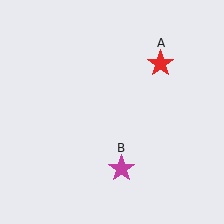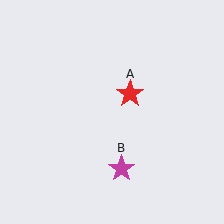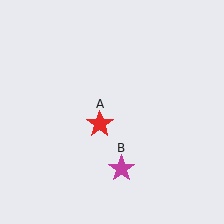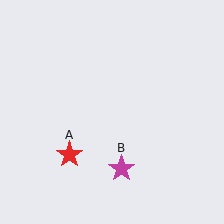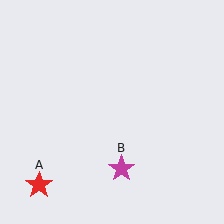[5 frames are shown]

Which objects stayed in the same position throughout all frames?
Magenta star (object B) remained stationary.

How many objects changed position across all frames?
1 object changed position: red star (object A).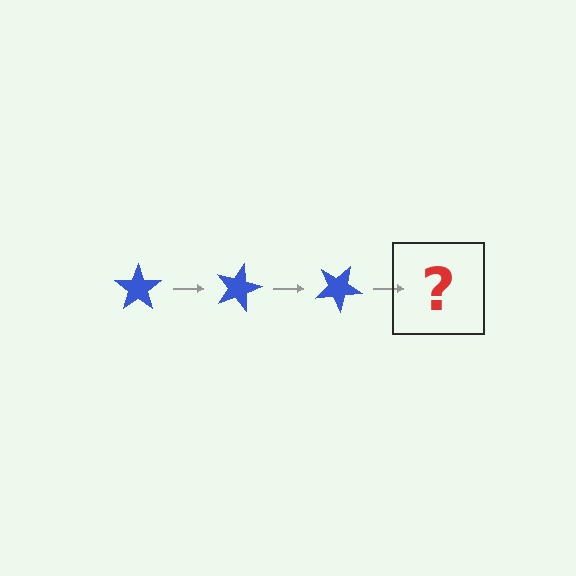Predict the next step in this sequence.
The next step is a blue star rotated 45 degrees.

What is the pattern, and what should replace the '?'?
The pattern is that the star rotates 15 degrees each step. The '?' should be a blue star rotated 45 degrees.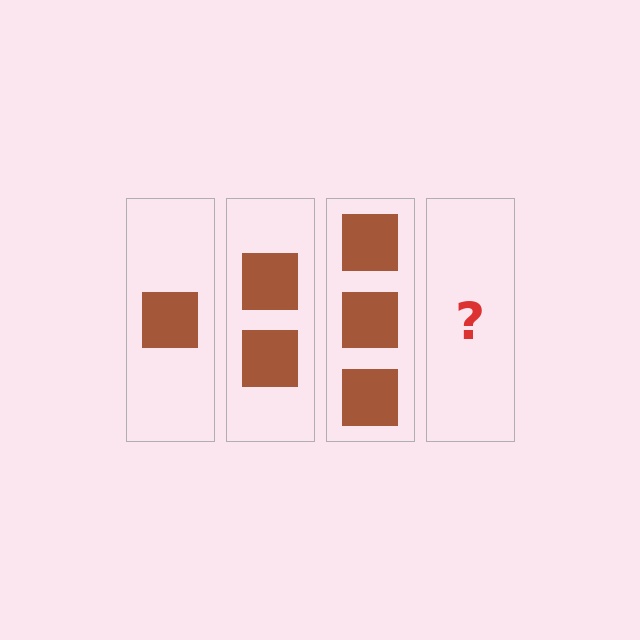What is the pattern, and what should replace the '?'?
The pattern is that each step adds one more square. The '?' should be 4 squares.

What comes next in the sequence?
The next element should be 4 squares.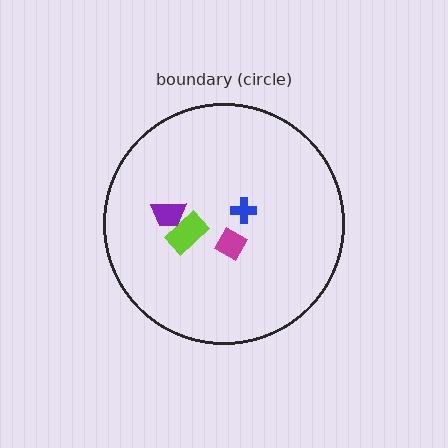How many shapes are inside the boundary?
4 inside, 0 outside.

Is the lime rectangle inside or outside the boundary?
Inside.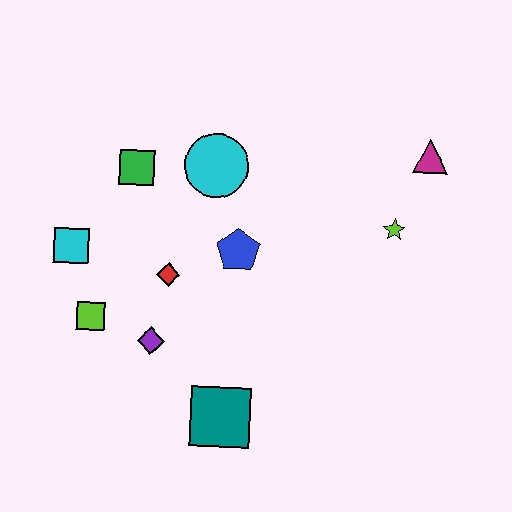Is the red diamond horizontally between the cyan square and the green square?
No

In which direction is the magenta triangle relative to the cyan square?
The magenta triangle is to the right of the cyan square.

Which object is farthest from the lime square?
The magenta triangle is farthest from the lime square.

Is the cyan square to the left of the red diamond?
Yes